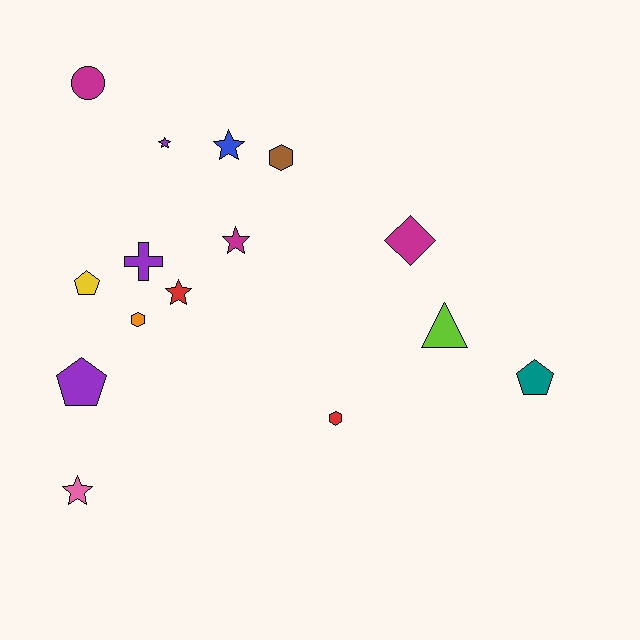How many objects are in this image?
There are 15 objects.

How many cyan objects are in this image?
There are no cyan objects.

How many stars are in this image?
There are 5 stars.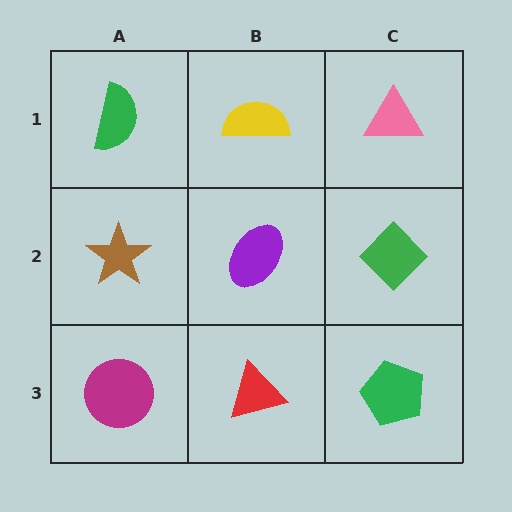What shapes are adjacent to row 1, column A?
A brown star (row 2, column A), a yellow semicircle (row 1, column B).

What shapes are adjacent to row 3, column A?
A brown star (row 2, column A), a red triangle (row 3, column B).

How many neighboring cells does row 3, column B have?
3.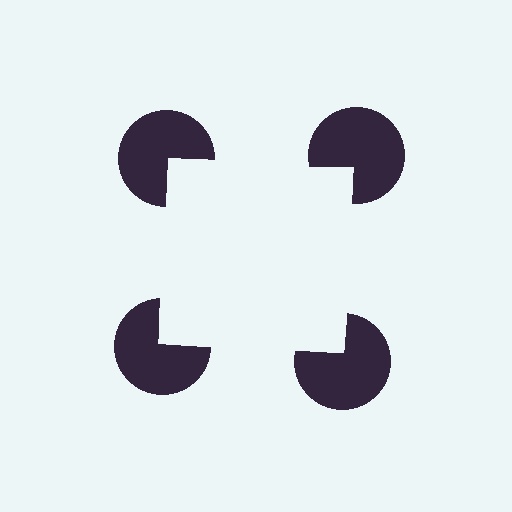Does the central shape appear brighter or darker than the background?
It typically appears slightly brighter than the background, even though no actual brightness change is drawn.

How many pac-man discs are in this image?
There are 4 — one at each vertex of the illusory square.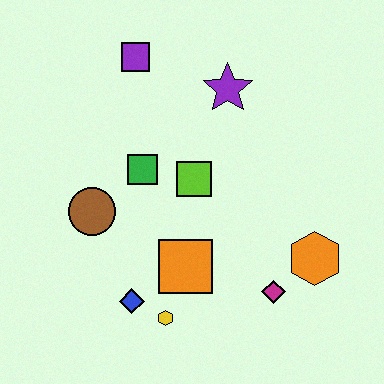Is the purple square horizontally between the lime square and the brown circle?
Yes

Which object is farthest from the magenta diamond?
The purple square is farthest from the magenta diamond.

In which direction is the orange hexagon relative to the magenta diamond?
The orange hexagon is to the right of the magenta diamond.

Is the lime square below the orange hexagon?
No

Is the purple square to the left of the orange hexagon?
Yes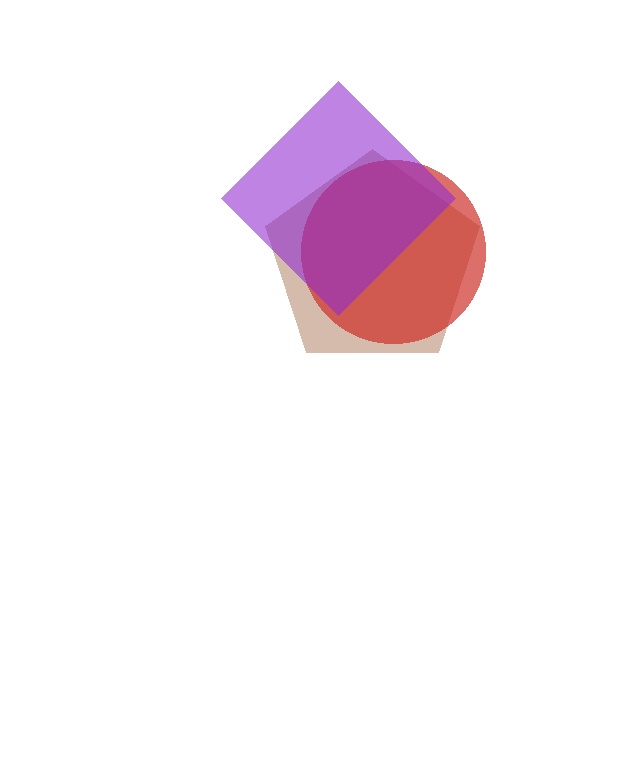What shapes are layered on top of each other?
The layered shapes are: a brown pentagon, a red circle, a purple diamond.